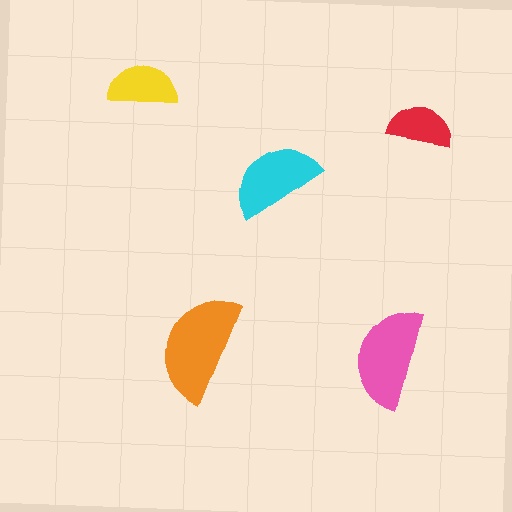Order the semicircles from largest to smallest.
the orange one, the pink one, the cyan one, the yellow one, the red one.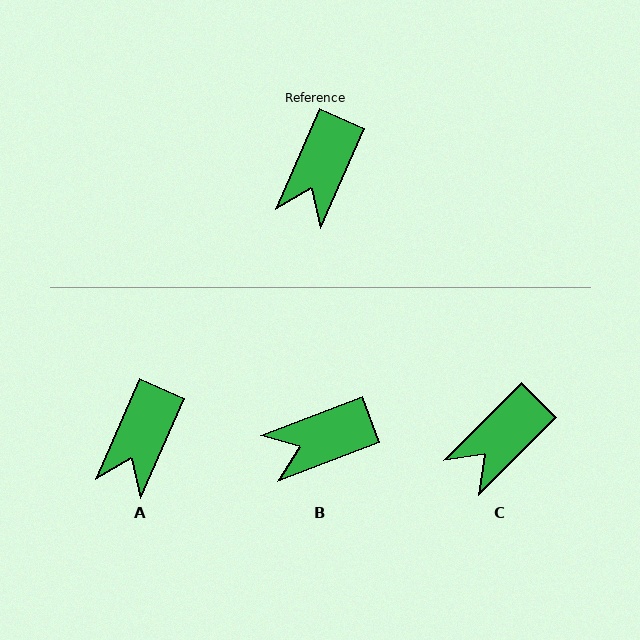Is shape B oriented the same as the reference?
No, it is off by about 46 degrees.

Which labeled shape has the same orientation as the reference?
A.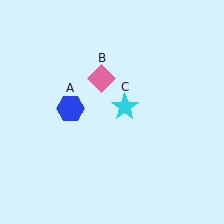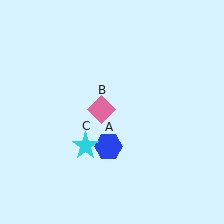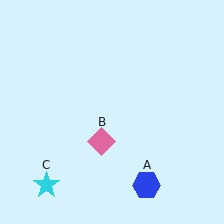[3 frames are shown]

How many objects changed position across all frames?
3 objects changed position: blue hexagon (object A), pink diamond (object B), cyan star (object C).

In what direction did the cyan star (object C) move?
The cyan star (object C) moved down and to the left.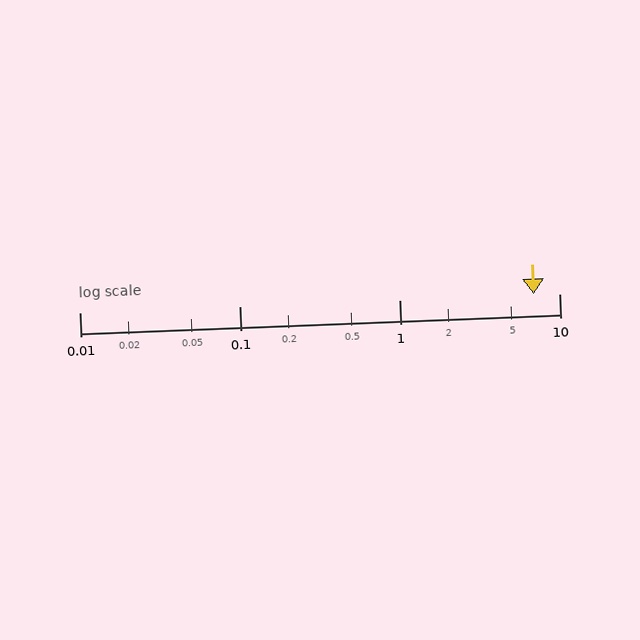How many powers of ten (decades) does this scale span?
The scale spans 3 decades, from 0.01 to 10.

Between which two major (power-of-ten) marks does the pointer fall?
The pointer is between 1 and 10.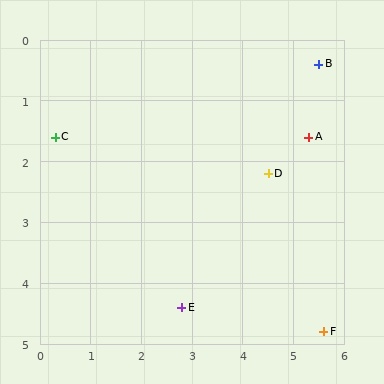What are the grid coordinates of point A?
Point A is at approximately (5.3, 1.6).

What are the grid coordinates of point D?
Point D is at approximately (4.5, 2.2).